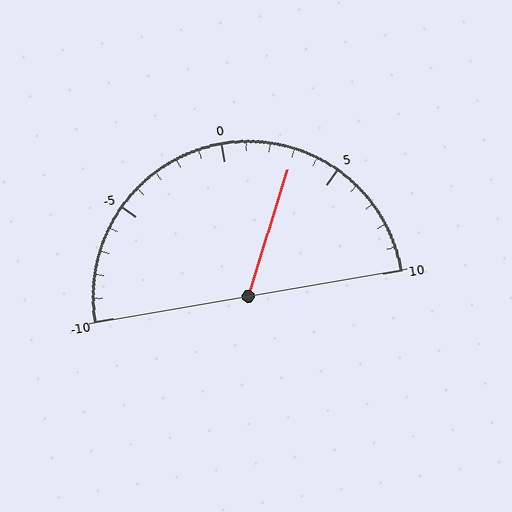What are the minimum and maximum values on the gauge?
The gauge ranges from -10 to 10.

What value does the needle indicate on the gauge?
The needle indicates approximately 3.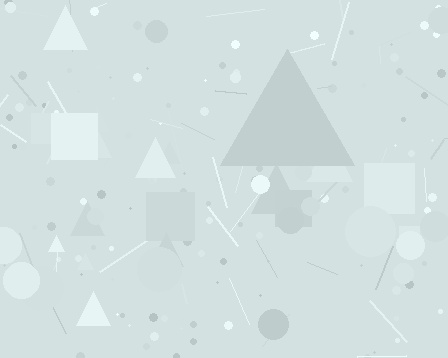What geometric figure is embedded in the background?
A triangle is embedded in the background.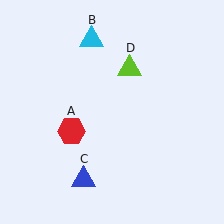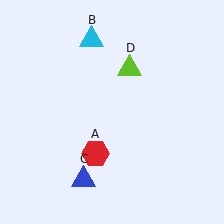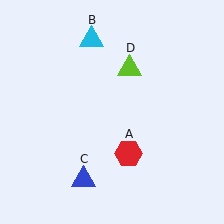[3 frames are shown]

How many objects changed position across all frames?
1 object changed position: red hexagon (object A).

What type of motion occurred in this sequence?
The red hexagon (object A) rotated counterclockwise around the center of the scene.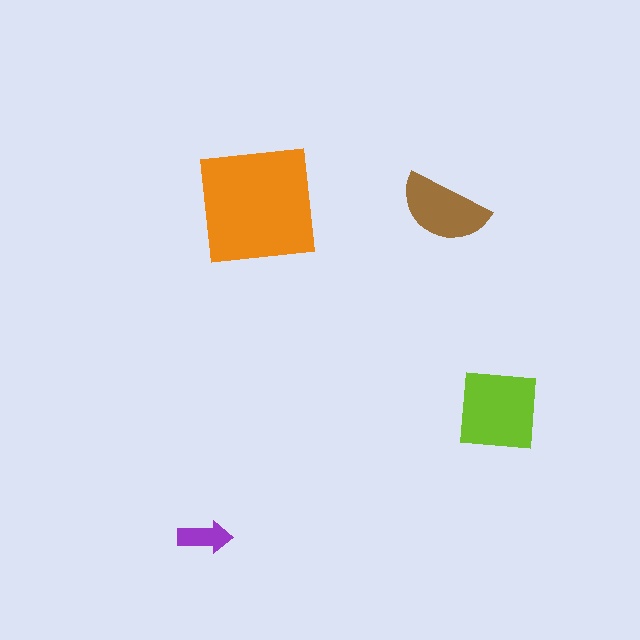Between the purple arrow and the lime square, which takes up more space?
The lime square.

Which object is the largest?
The orange square.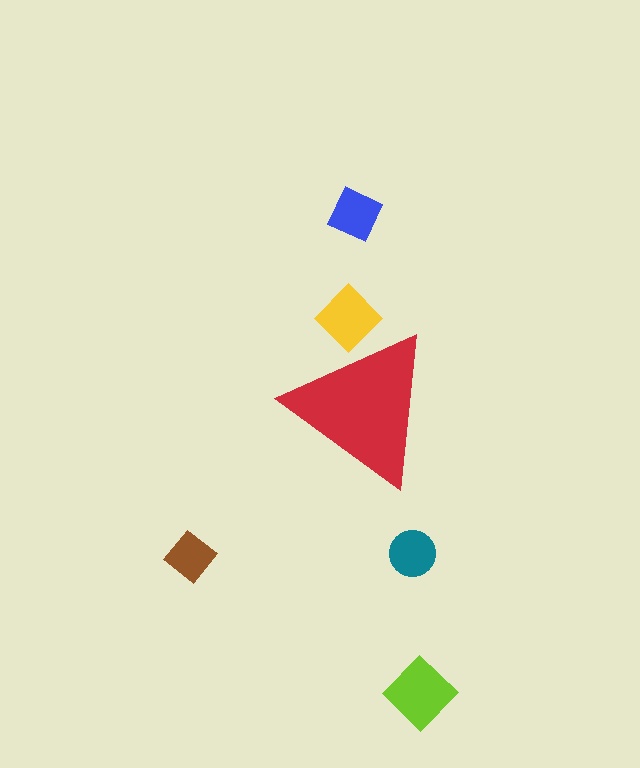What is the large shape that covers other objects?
A red triangle.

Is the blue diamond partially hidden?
No, the blue diamond is fully visible.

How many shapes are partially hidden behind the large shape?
1 shape is partially hidden.